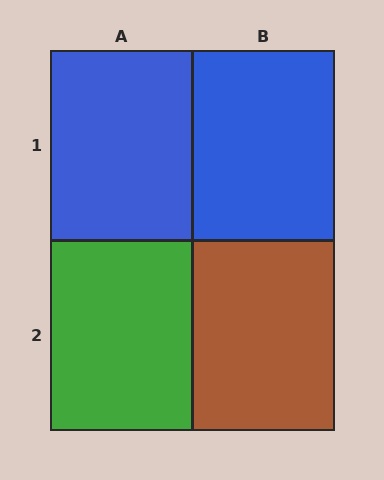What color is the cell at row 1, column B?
Blue.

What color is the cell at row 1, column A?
Blue.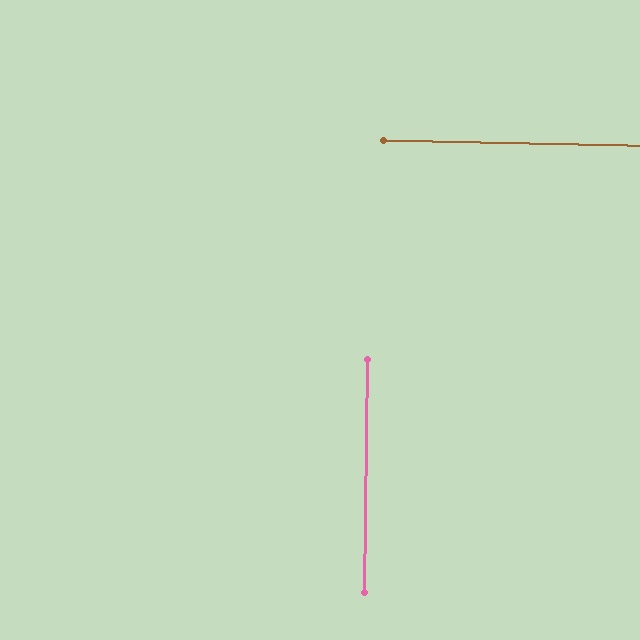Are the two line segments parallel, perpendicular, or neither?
Perpendicular — they meet at approximately 90°.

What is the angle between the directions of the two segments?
Approximately 90 degrees.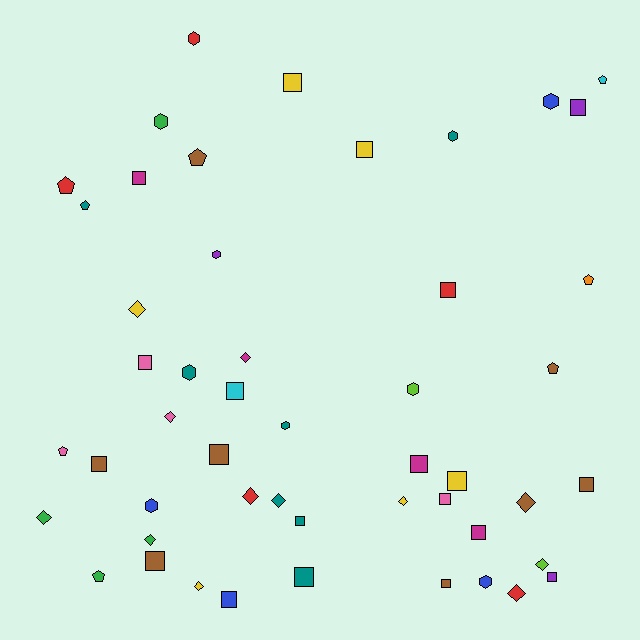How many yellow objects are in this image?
There are 6 yellow objects.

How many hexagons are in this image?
There are 10 hexagons.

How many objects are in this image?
There are 50 objects.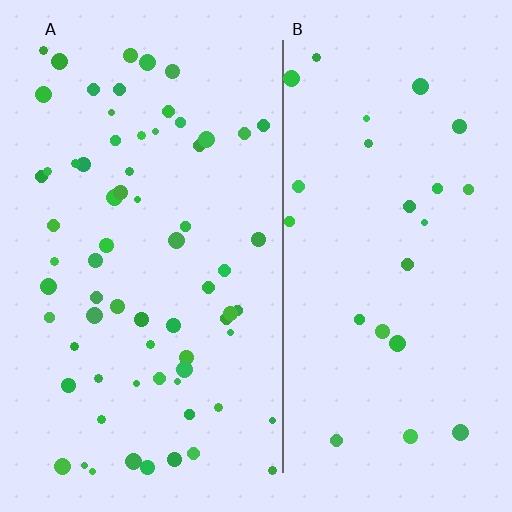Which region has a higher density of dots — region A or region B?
A (the left).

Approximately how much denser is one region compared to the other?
Approximately 2.7× — region A over region B.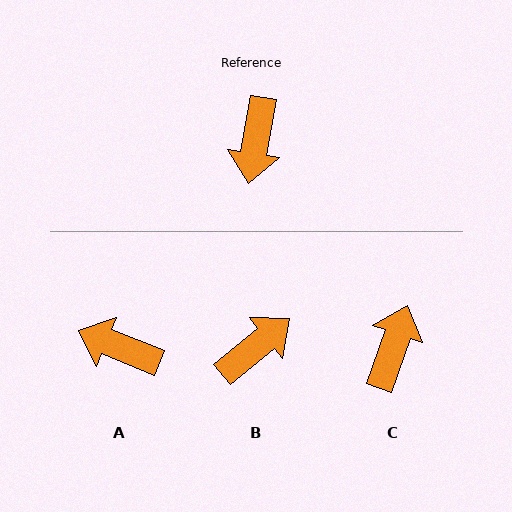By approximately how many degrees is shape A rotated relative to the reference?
Approximately 103 degrees clockwise.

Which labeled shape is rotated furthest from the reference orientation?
C, about 170 degrees away.